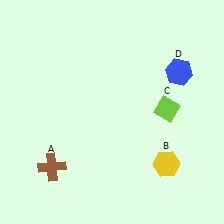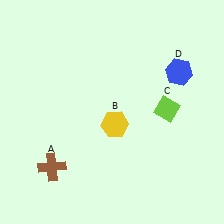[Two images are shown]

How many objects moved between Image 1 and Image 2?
1 object moved between the two images.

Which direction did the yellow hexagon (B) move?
The yellow hexagon (B) moved left.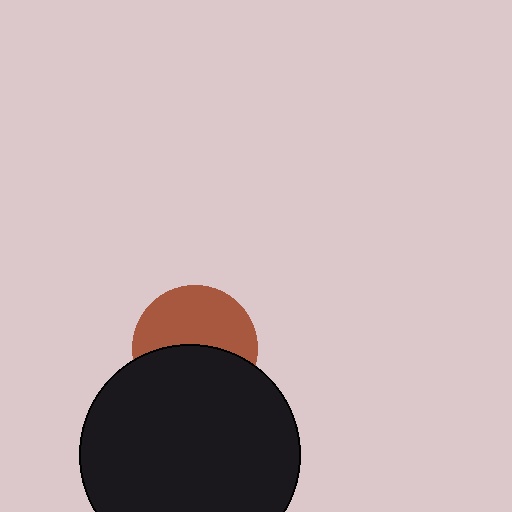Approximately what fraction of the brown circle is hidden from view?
Roughly 48% of the brown circle is hidden behind the black circle.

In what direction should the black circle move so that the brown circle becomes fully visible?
The black circle should move down. That is the shortest direction to clear the overlap and leave the brown circle fully visible.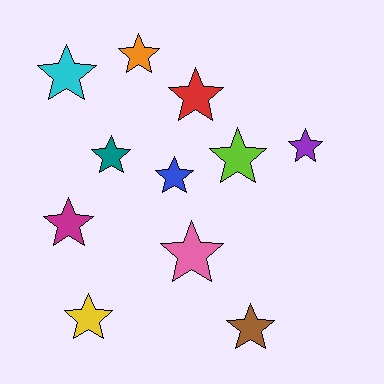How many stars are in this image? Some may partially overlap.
There are 11 stars.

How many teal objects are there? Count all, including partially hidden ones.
There is 1 teal object.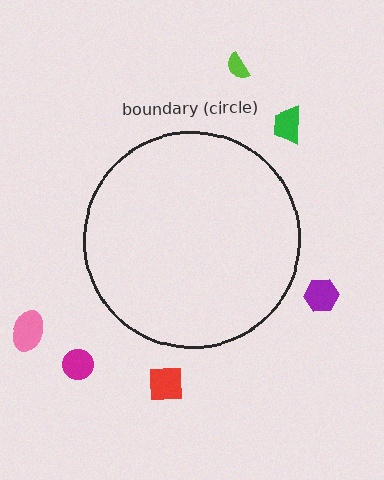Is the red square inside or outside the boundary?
Outside.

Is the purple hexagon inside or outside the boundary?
Outside.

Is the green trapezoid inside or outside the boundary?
Outside.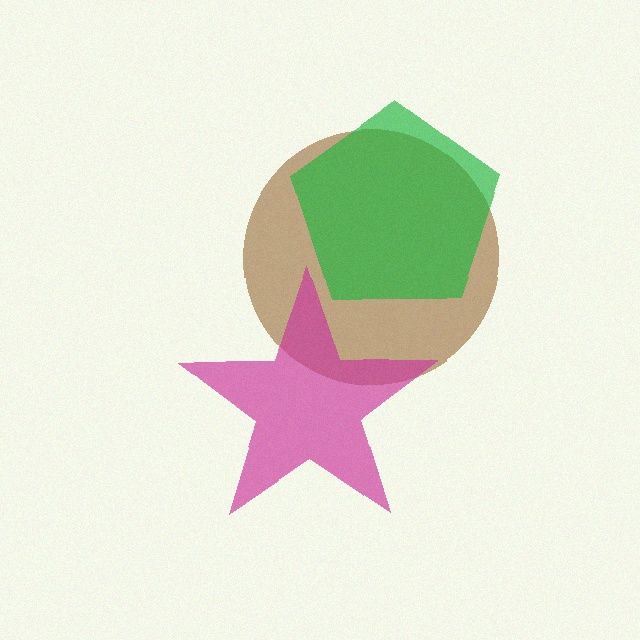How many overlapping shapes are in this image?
There are 3 overlapping shapes in the image.